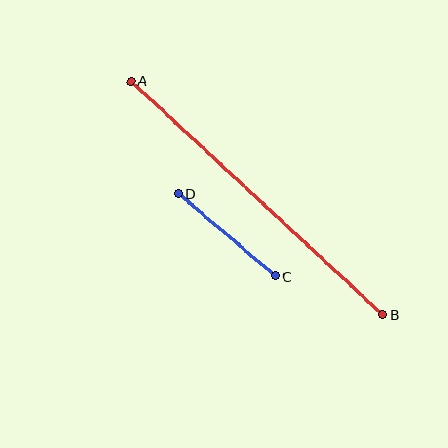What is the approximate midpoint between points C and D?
The midpoint is at approximately (227, 235) pixels.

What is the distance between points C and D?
The distance is approximately 128 pixels.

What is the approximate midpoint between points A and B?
The midpoint is at approximately (257, 198) pixels.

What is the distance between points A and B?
The distance is approximately 343 pixels.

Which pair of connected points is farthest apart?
Points A and B are farthest apart.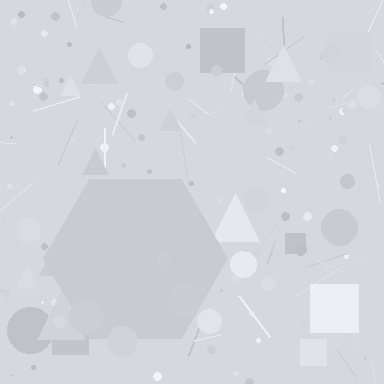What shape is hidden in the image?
A hexagon is hidden in the image.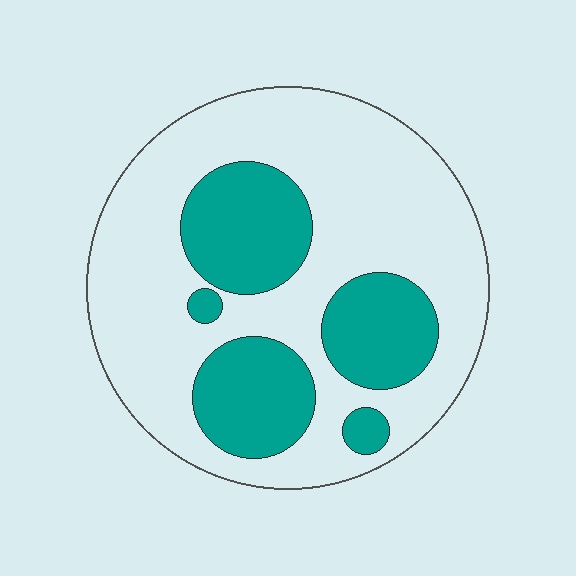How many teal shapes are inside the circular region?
5.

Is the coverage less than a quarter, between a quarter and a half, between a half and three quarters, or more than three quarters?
Between a quarter and a half.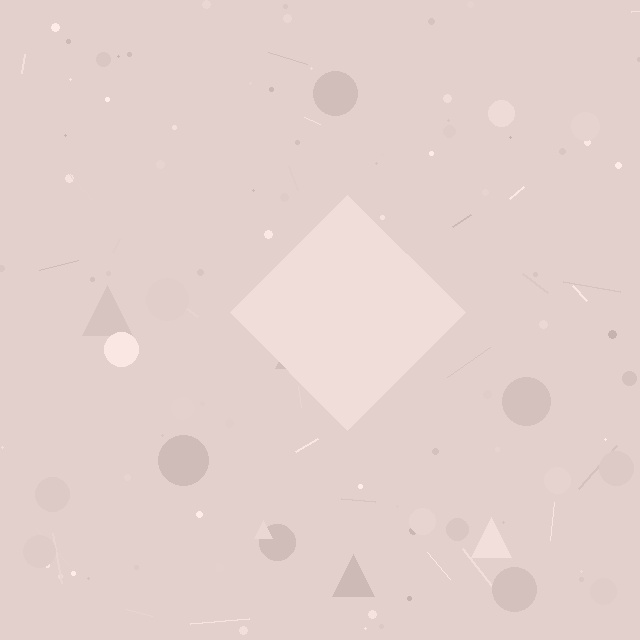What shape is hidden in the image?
A diamond is hidden in the image.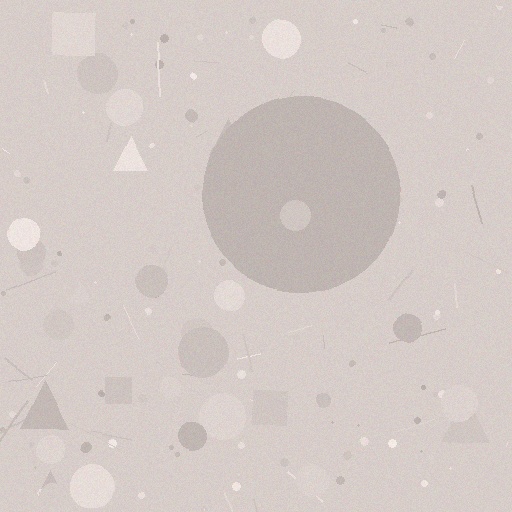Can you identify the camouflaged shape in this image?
The camouflaged shape is a circle.